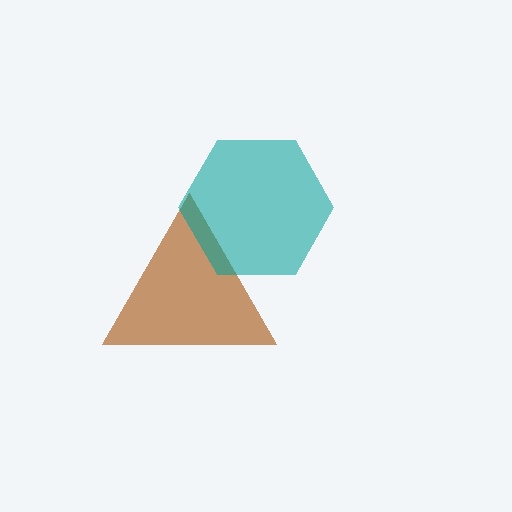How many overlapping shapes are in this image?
There are 2 overlapping shapes in the image.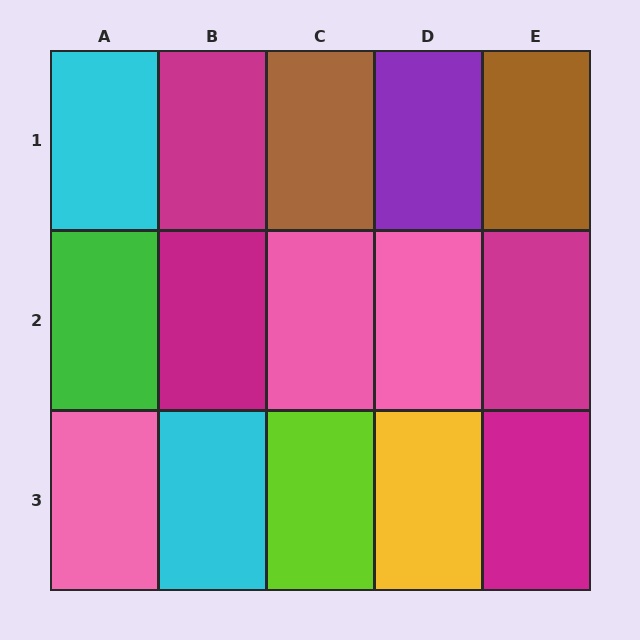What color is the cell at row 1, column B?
Magenta.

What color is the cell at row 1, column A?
Cyan.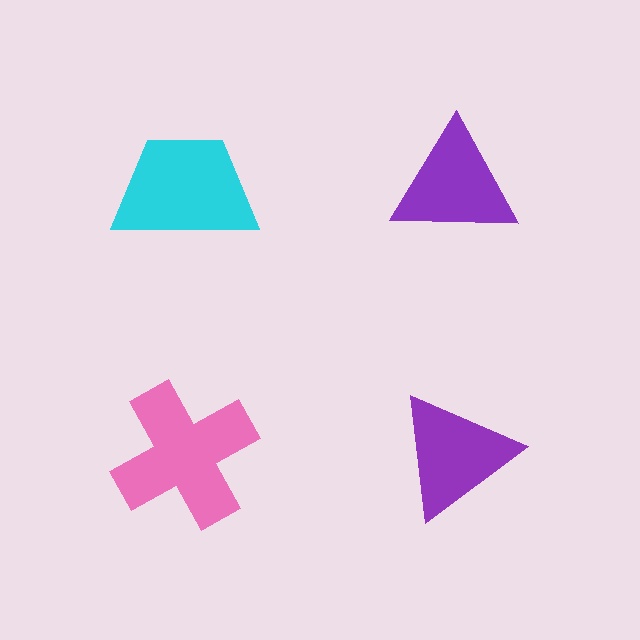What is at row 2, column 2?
A purple triangle.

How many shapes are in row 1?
2 shapes.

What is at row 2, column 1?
A pink cross.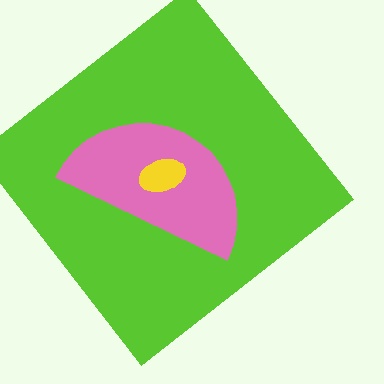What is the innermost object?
The yellow ellipse.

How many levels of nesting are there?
3.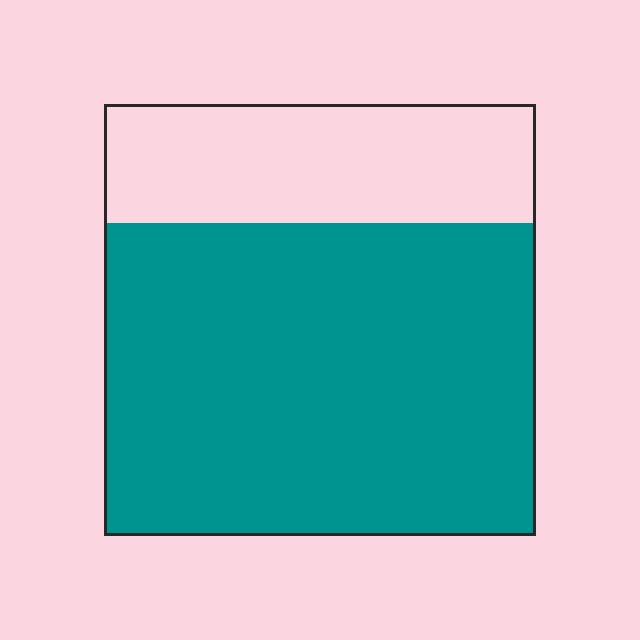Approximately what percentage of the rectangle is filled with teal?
Approximately 70%.